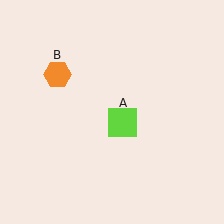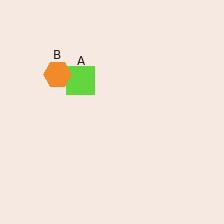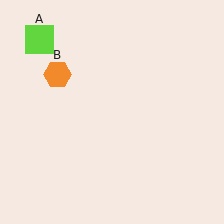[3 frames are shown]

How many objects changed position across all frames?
1 object changed position: lime square (object A).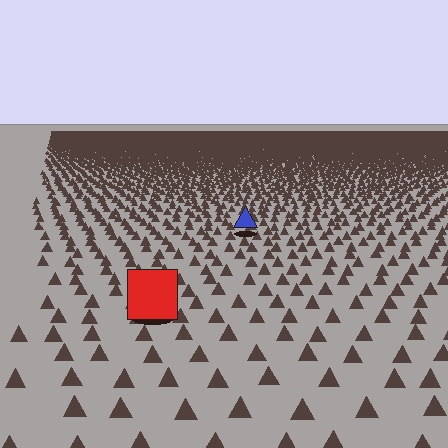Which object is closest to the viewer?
The red square is closest. The texture marks near it are larger and more spread out.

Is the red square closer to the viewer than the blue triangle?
Yes. The red square is closer — you can tell from the texture gradient: the ground texture is coarser near it.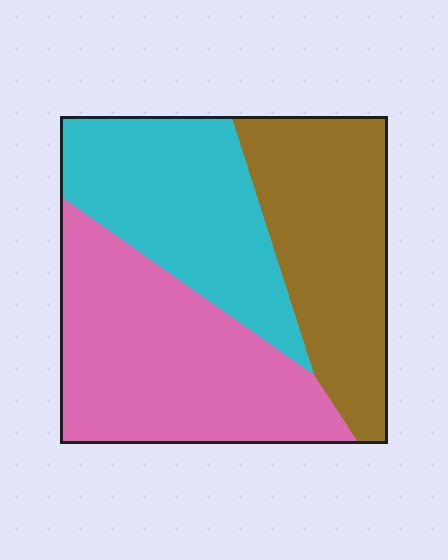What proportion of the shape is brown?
Brown covers roughly 30% of the shape.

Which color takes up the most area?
Pink, at roughly 40%.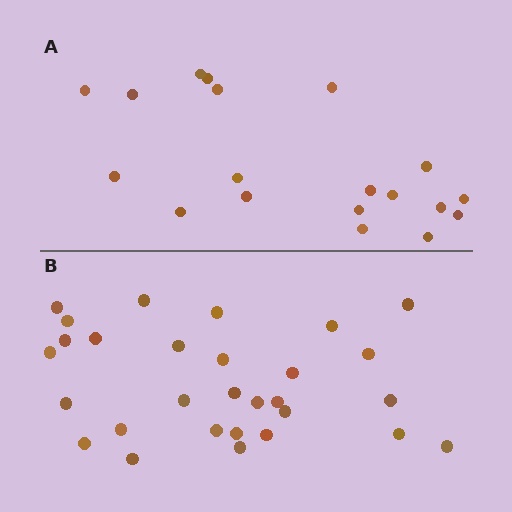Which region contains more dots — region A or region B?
Region B (the bottom region) has more dots.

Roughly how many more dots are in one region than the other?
Region B has roughly 10 or so more dots than region A.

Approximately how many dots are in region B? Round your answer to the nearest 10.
About 30 dots. (The exact count is 29, which rounds to 30.)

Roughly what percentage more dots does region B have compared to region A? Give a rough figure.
About 55% more.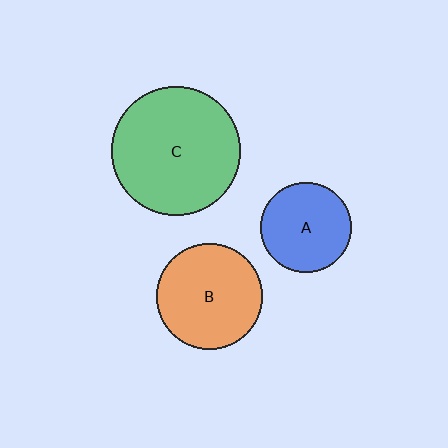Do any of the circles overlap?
No, none of the circles overlap.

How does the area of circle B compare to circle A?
Approximately 1.4 times.